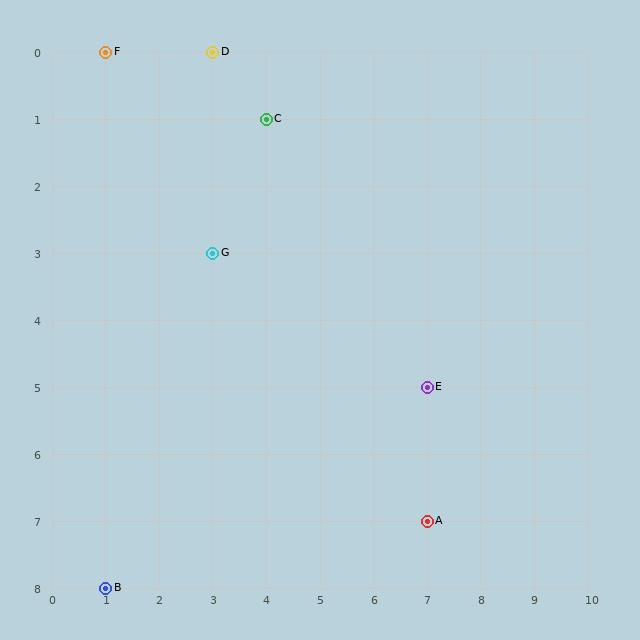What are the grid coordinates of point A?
Point A is at grid coordinates (7, 7).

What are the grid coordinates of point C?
Point C is at grid coordinates (4, 1).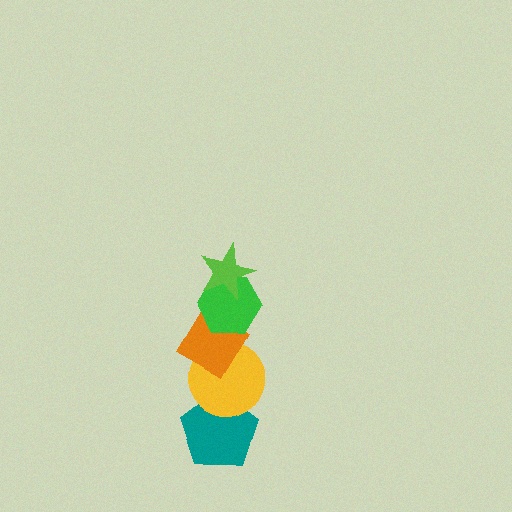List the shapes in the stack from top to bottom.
From top to bottom: the lime star, the green hexagon, the orange diamond, the yellow circle, the teal pentagon.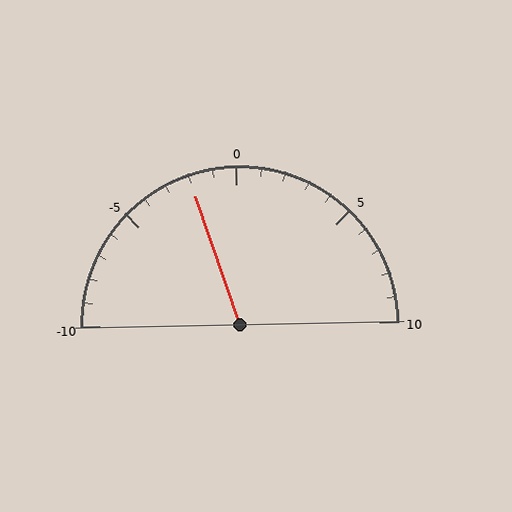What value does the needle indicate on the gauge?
The needle indicates approximately -2.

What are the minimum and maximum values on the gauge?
The gauge ranges from -10 to 10.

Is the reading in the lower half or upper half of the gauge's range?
The reading is in the lower half of the range (-10 to 10).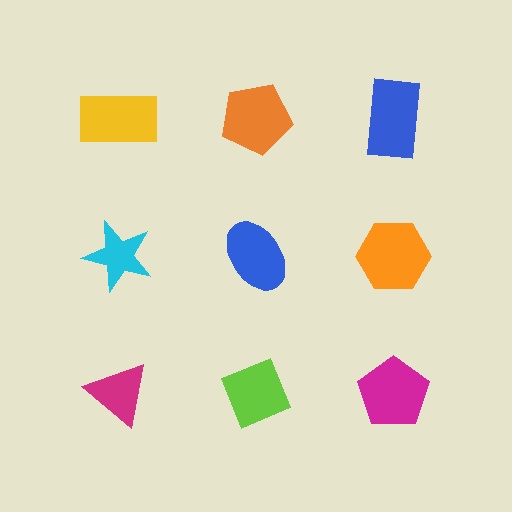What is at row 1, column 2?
An orange pentagon.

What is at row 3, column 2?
A lime diamond.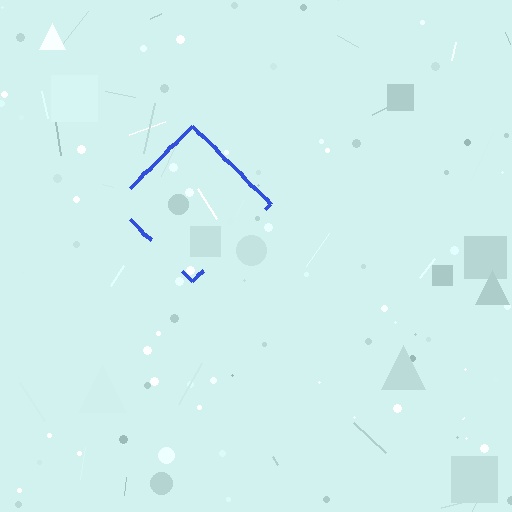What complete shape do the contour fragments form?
The contour fragments form a diamond.